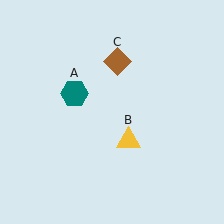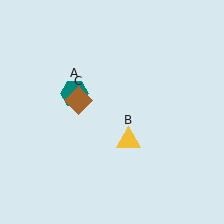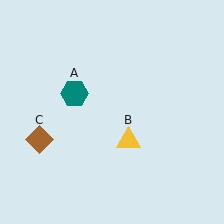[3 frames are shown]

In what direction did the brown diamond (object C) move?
The brown diamond (object C) moved down and to the left.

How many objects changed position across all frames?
1 object changed position: brown diamond (object C).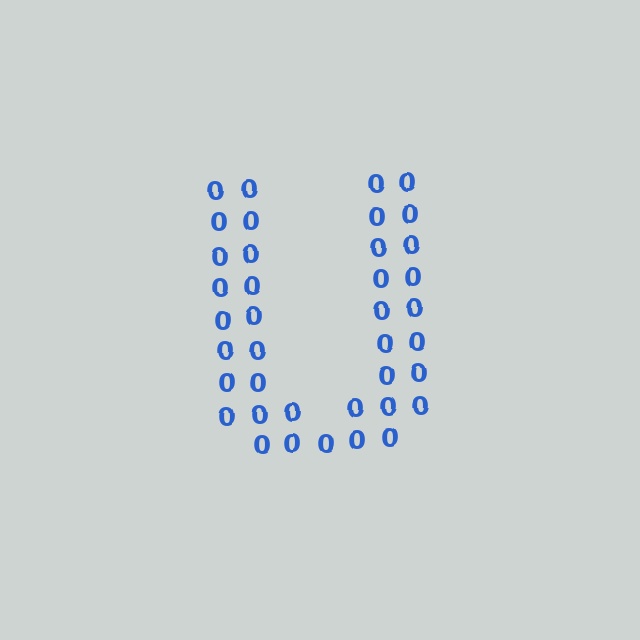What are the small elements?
The small elements are digit 0's.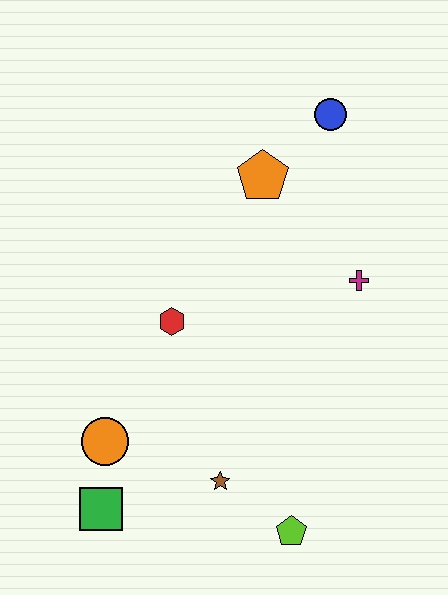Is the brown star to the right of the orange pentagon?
No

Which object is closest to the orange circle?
The green square is closest to the orange circle.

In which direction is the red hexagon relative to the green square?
The red hexagon is above the green square.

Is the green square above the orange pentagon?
No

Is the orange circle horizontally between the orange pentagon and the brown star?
No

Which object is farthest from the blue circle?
The green square is farthest from the blue circle.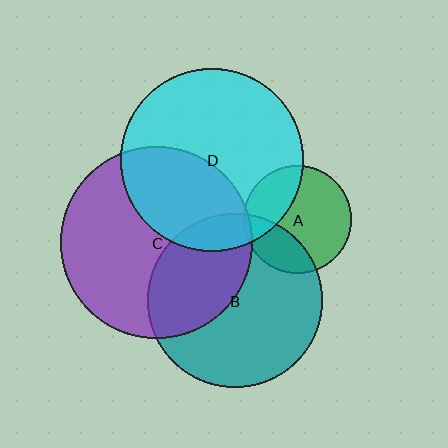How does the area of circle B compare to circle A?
Approximately 2.6 times.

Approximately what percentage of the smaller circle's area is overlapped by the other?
Approximately 30%.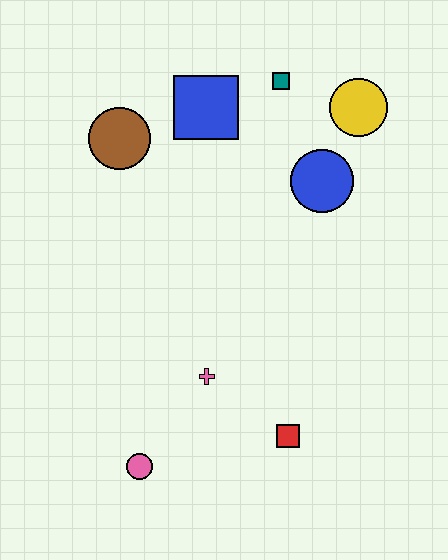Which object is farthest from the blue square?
The pink circle is farthest from the blue square.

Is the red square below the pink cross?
Yes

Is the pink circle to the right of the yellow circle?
No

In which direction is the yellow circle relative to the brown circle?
The yellow circle is to the right of the brown circle.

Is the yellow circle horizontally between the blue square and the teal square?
No